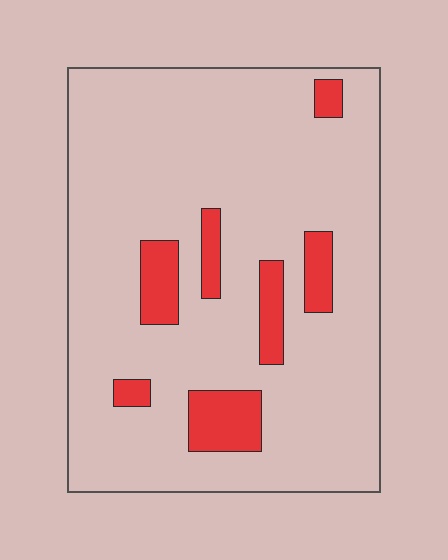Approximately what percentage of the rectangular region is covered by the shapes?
Approximately 15%.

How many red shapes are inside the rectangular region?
7.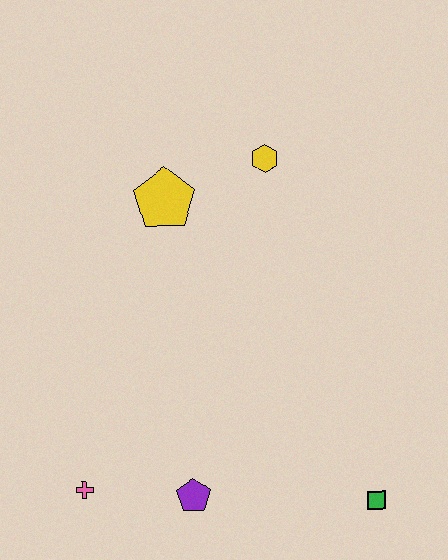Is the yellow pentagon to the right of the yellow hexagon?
No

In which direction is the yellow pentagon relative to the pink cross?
The yellow pentagon is above the pink cross.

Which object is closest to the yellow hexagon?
The yellow pentagon is closest to the yellow hexagon.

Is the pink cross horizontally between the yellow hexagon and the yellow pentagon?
No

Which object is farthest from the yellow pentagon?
The green square is farthest from the yellow pentagon.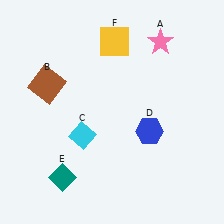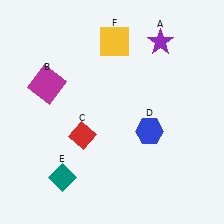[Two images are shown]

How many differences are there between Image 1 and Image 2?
There are 3 differences between the two images.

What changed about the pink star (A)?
In Image 1, A is pink. In Image 2, it changed to purple.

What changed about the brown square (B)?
In Image 1, B is brown. In Image 2, it changed to magenta.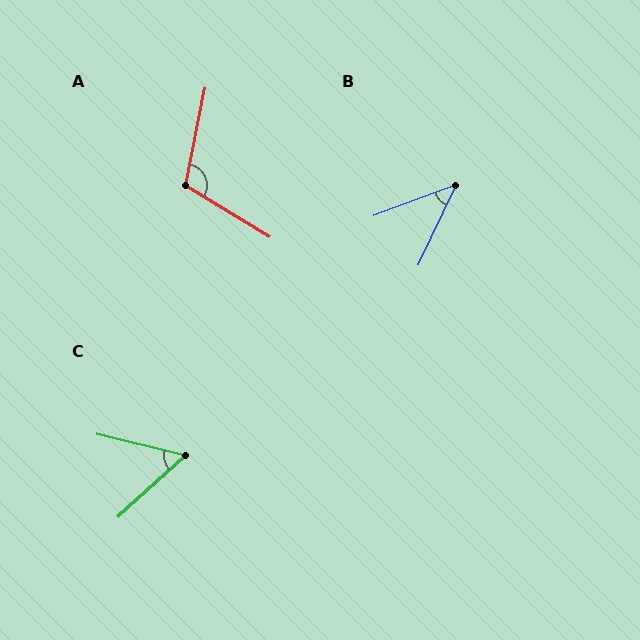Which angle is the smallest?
B, at approximately 44 degrees.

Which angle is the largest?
A, at approximately 110 degrees.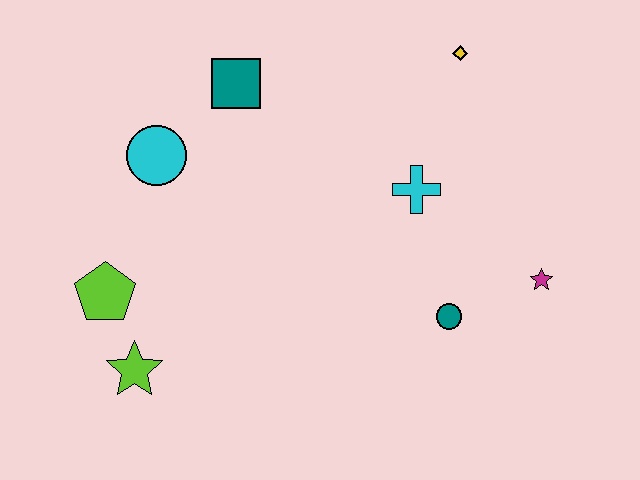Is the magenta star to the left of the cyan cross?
No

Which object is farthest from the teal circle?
The lime pentagon is farthest from the teal circle.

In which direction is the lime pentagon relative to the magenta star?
The lime pentagon is to the left of the magenta star.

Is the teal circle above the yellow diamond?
No